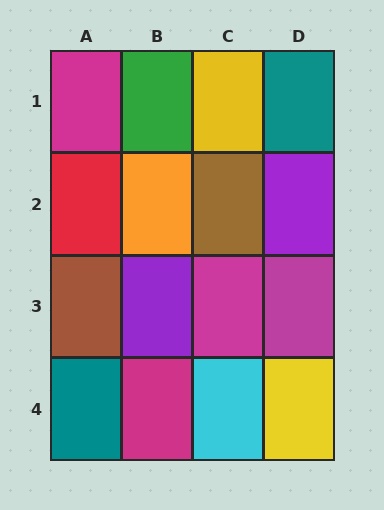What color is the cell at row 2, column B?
Orange.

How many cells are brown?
2 cells are brown.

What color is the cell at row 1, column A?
Magenta.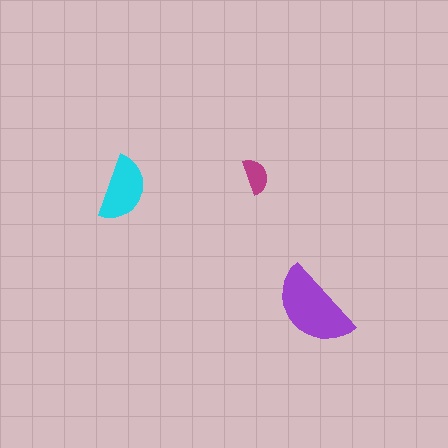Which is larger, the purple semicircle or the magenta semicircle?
The purple one.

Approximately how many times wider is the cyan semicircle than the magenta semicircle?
About 2 times wider.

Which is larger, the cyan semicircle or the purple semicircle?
The purple one.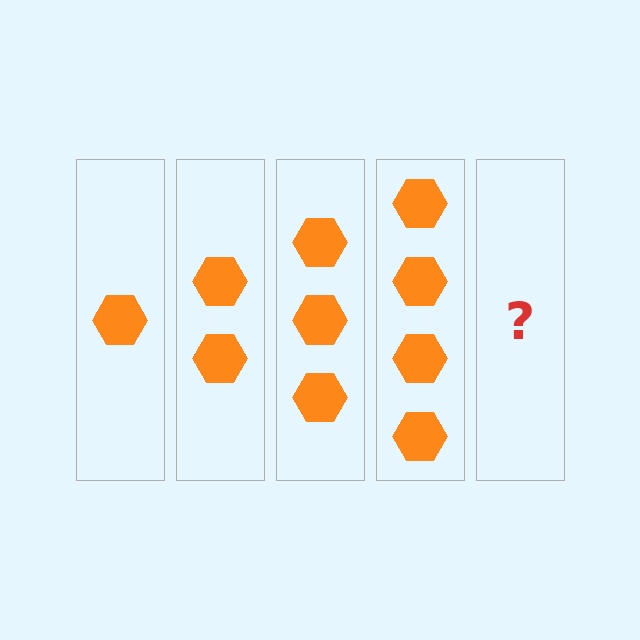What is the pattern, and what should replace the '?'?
The pattern is that each step adds one more hexagon. The '?' should be 5 hexagons.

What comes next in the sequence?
The next element should be 5 hexagons.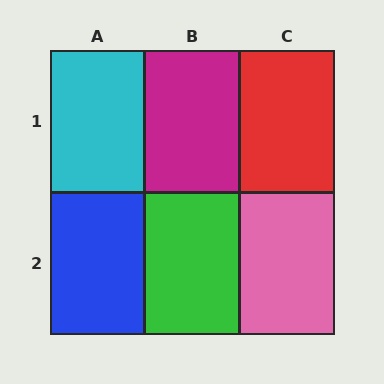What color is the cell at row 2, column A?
Blue.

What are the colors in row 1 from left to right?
Cyan, magenta, red.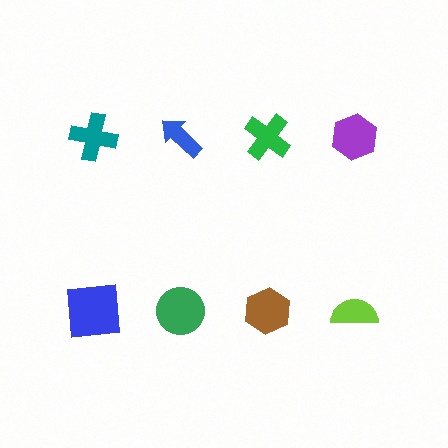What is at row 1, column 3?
A green cross.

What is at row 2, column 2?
A green circle.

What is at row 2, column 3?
A brown hexagon.